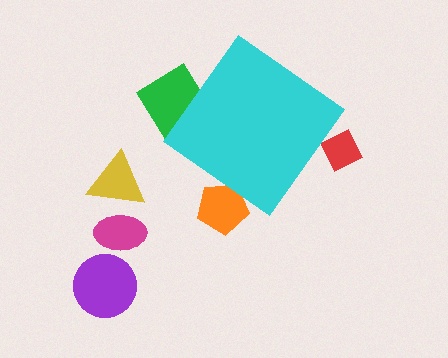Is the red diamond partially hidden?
Yes, the red diamond is partially hidden behind the cyan diamond.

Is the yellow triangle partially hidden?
No, the yellow triangle is fully visible.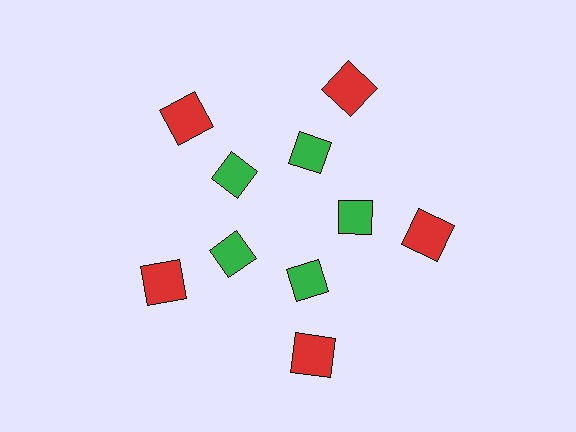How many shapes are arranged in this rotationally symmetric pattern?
There are 10 shapes, arranged in 5 groups of 2.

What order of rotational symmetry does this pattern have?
This pattern has 5-fold rotational symmetry.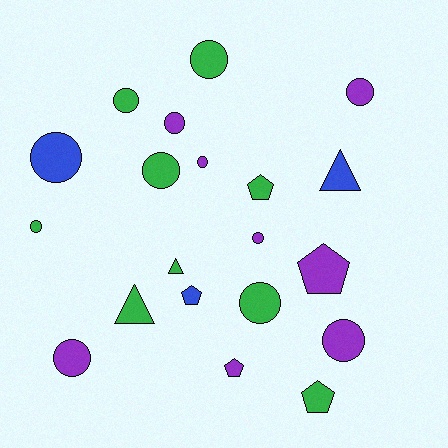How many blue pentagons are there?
There is 1 blue pentagon.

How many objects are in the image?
There are 20 objects.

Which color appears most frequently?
Green, with 9 objects.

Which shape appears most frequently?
Circle, with 12 objects.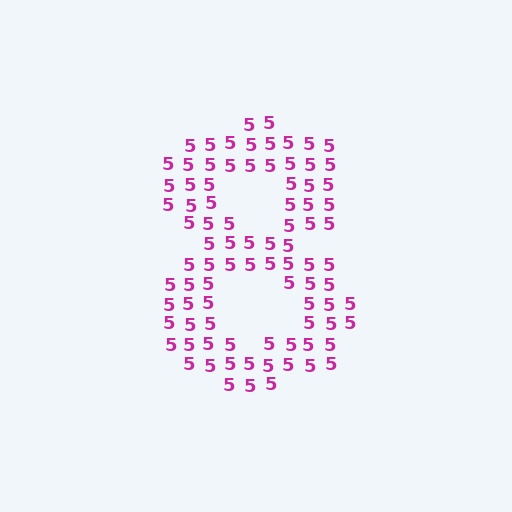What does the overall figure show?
The overall figure shows the digit 8.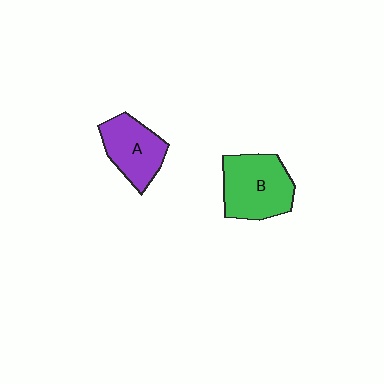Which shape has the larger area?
Shape B (green).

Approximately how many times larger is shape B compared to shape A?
Approximately 1.3 times.